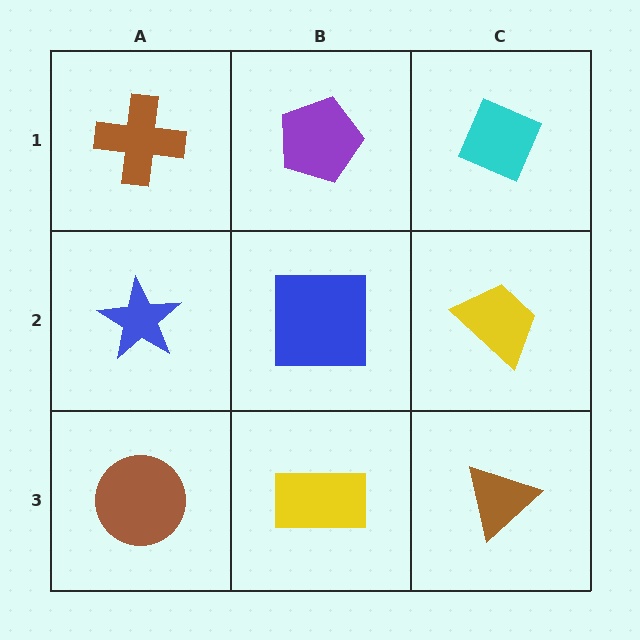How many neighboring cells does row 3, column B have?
3.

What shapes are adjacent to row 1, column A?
A blue star (row 2, column A), a purple pentagon (row 1, column B).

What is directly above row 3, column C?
A yellow trapezoid.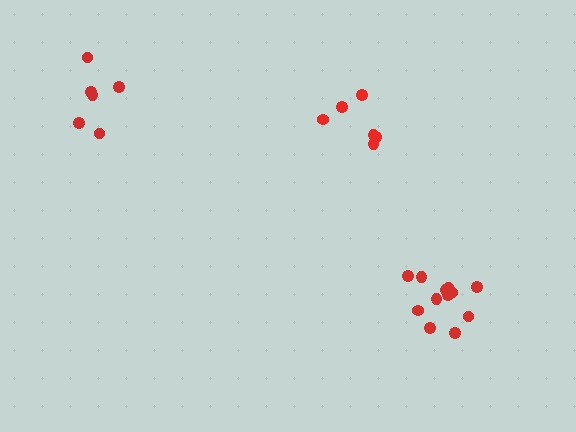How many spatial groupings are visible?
There are 3 spatial groupings.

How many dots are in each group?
Group 1: 6 dots, Group 2: 12 dots, Group 3: 6 dots (24 total).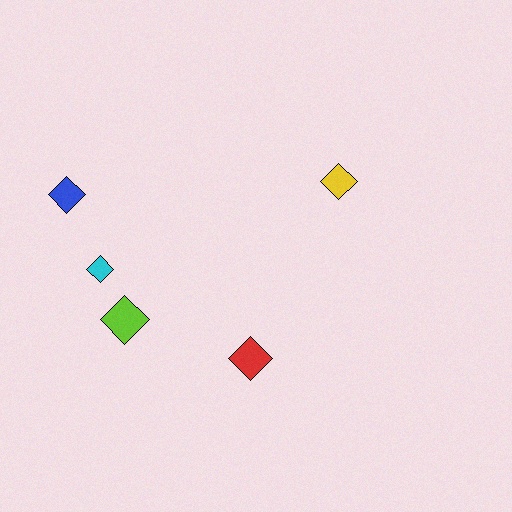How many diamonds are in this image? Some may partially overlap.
There are 5 diamonds.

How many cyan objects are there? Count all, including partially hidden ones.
There is 1 cyan object.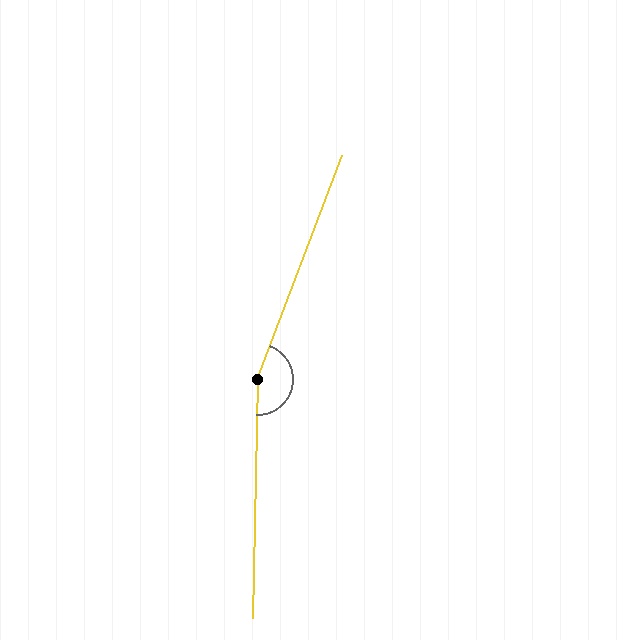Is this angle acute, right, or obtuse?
It is obtuse.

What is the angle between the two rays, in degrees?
Approximately 161 degrees.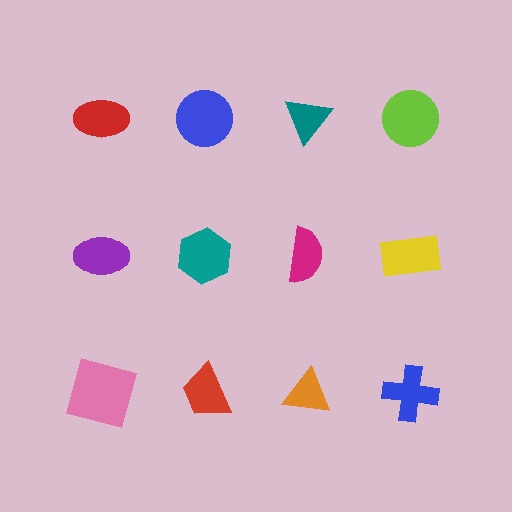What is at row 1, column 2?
A blue circle.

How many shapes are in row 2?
4 shapes.